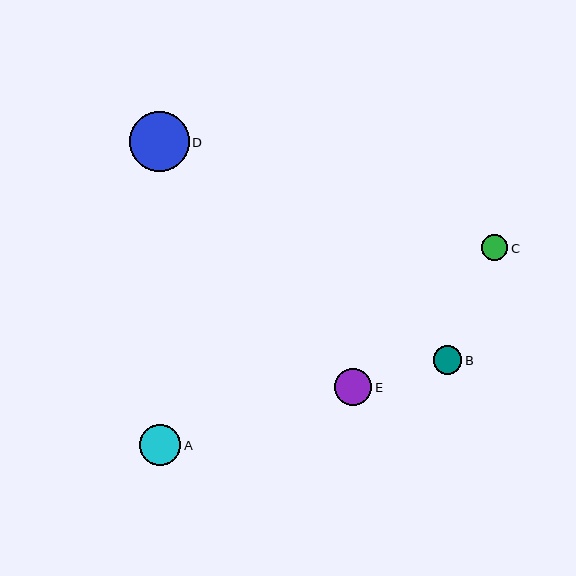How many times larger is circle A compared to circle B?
Circle A is approximately 1.5 times the size of circle B.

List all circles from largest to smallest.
From largest to smallest: D, A, E, B, C.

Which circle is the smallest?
Circle C is the smallest with a size of approximately 26 pixels.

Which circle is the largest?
Circle D is the largest with a size of approximately 59 pixels.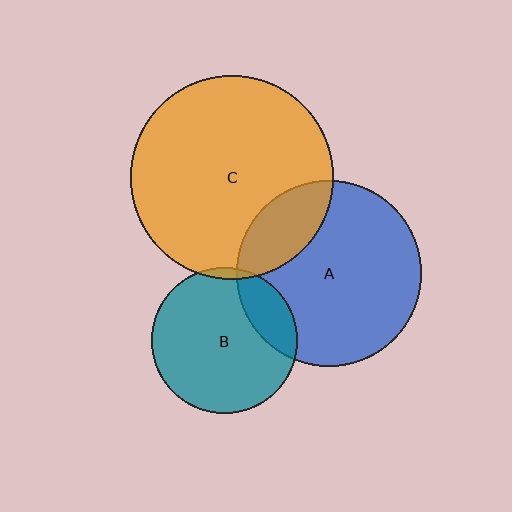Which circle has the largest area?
Circle C (orange).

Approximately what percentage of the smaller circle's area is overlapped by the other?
Approximately 20%.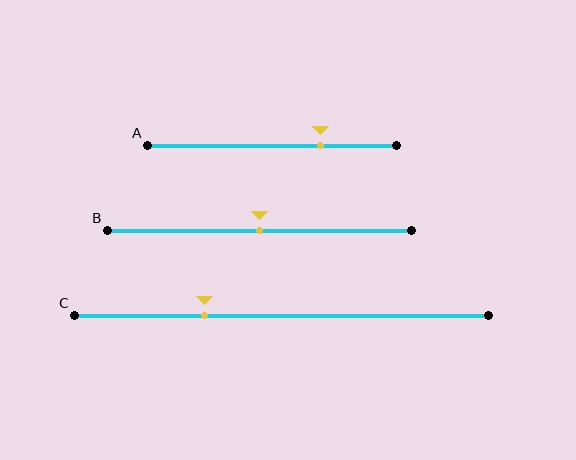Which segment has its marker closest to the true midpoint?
Segment B has its marker closest to the true midpoint.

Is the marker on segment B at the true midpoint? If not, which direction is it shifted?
Yes, the marker on segment B is at the true midpoint.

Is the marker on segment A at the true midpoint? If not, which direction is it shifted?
No, the marker on segment A is shifted to the right by about 20% of the segment length.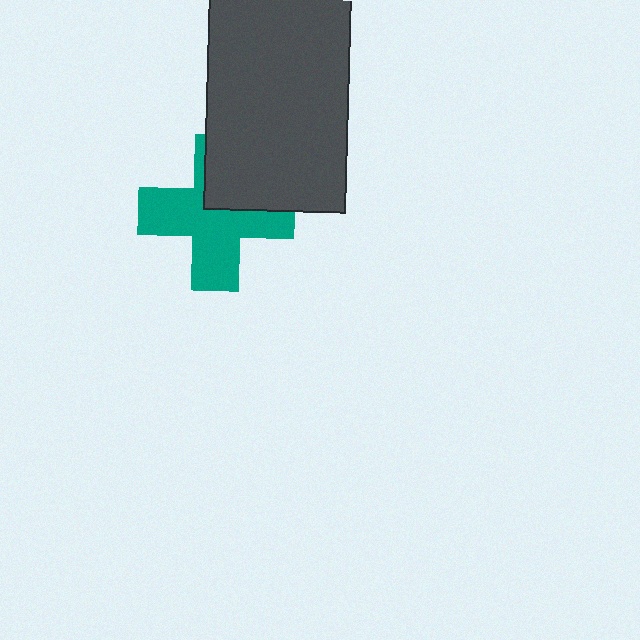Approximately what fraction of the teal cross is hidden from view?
Roughly 32% of the teal cross is hidden behind the dark gray rectangle.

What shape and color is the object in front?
The object in front is a dark gray rectangle.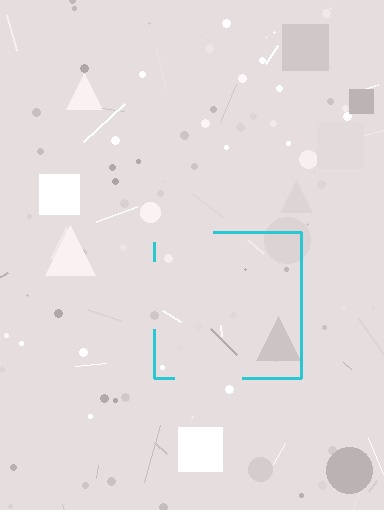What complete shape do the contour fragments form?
The contour fragments form a square.